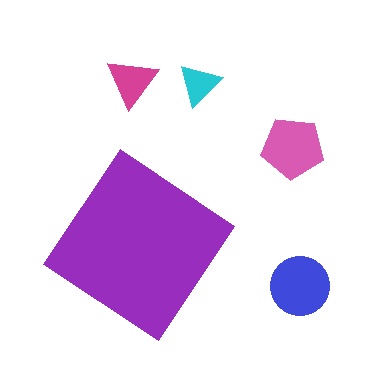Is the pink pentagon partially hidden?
No, the pink pentagon is fully visible.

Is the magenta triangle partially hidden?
No, the magenta triangle is fully visible.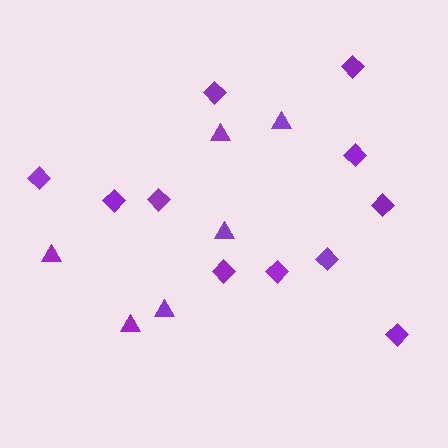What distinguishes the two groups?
There are 2 groups: one group of diamonds (11) and one group of triangles (6).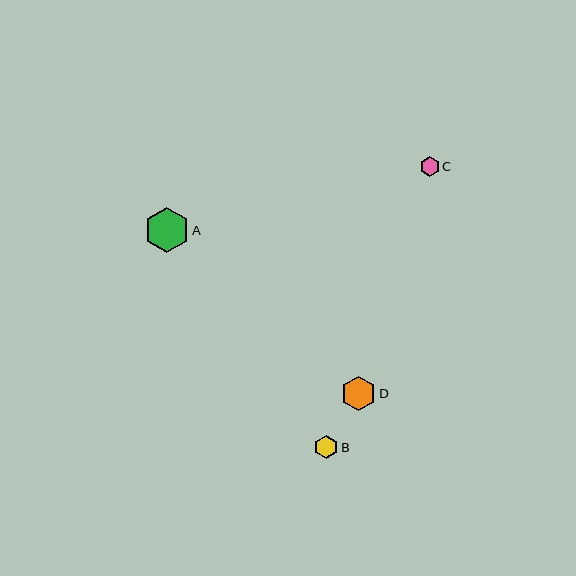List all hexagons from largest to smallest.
From largest to smallest: A, D, B, C.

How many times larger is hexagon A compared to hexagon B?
Hexagon A is approximately 1.9 times the size of hexagon B.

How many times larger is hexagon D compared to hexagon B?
Hexagon D is approximately 1.5 times the size of hexagon B.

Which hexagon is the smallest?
Hexagon C is the smallest with a size of approximately 20 pixels.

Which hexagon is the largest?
Hexagon A is the largest with a size of approximately 45 pixels.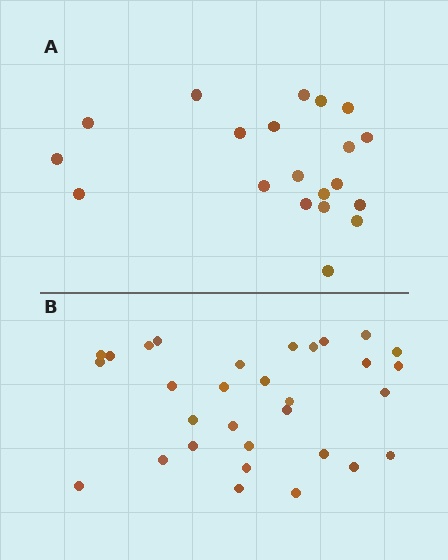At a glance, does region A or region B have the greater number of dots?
Region B (the bottom region) has more dots.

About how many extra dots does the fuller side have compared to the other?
Region B has roughly 12 or so more dots than region A.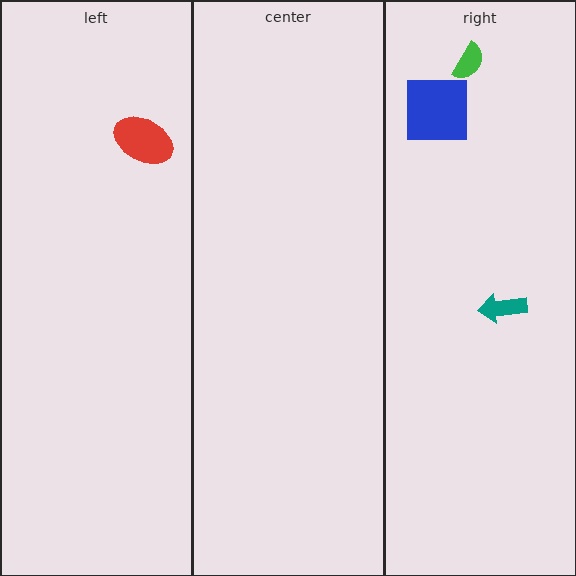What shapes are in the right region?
The blue square, the teal arrow, the green semicircle.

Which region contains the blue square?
The right region.